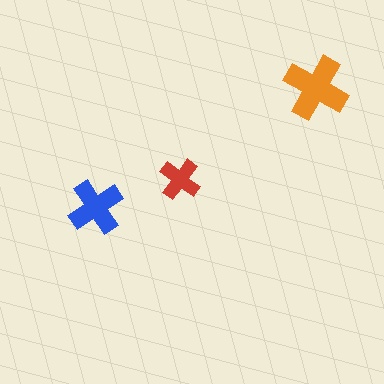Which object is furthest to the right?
The orange cross is rightmost.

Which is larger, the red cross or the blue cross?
The blue one.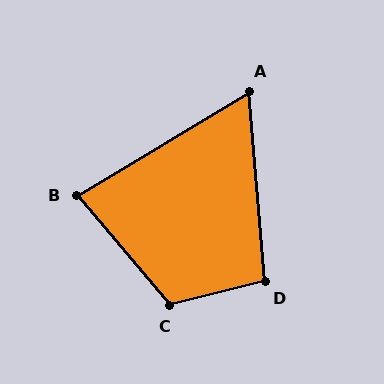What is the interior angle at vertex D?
Approximately 99 degrees (obtuse).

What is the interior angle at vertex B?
Approximately 81 degrees (acute).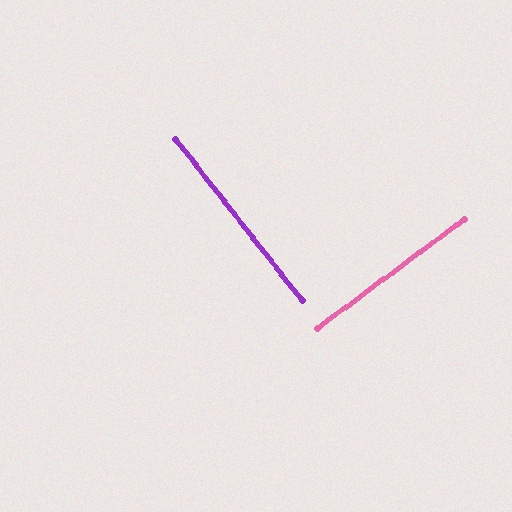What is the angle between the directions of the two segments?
Approximately 88 degrees.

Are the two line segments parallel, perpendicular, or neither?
Perpendicular — they meet at approximately 88°.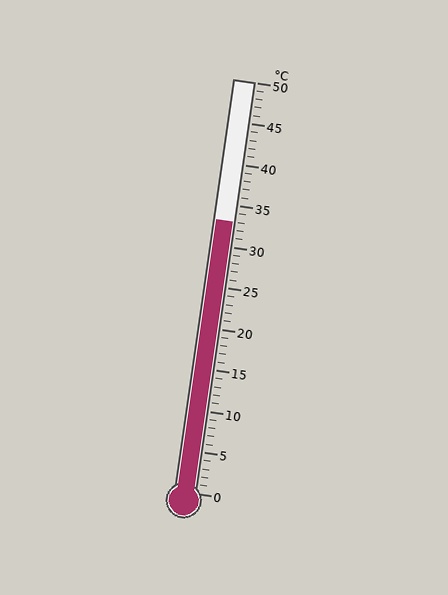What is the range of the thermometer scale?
The thermometer scale ranges from 0°C to 50°C.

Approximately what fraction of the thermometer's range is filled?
The thermometer is filled to approximately 65% of its range.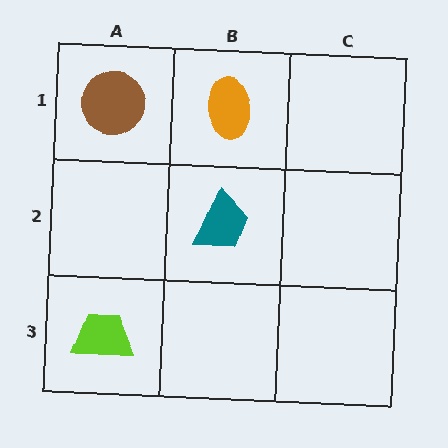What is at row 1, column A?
A brown circle.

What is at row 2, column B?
A teal trapezoid.